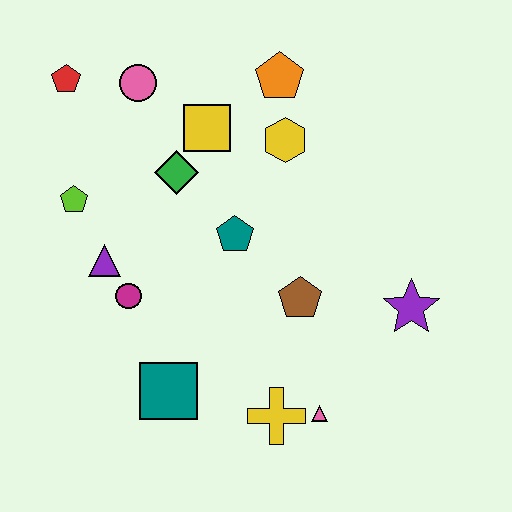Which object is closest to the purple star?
The brown pentagon is closest to the purple star.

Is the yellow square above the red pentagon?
No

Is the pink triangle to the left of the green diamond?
No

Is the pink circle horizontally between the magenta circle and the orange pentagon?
Yes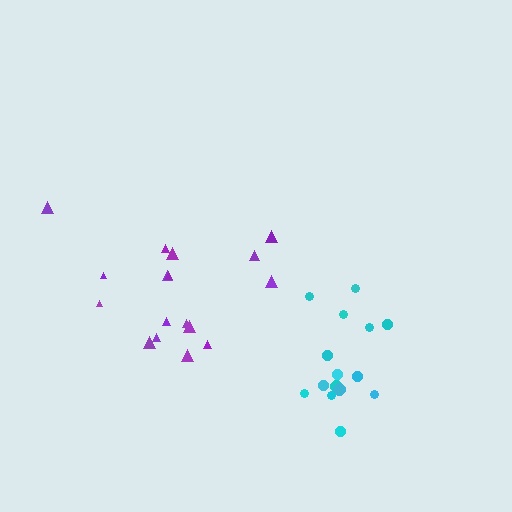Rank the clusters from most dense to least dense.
cyan, purple.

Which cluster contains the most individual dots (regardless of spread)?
Purple (17).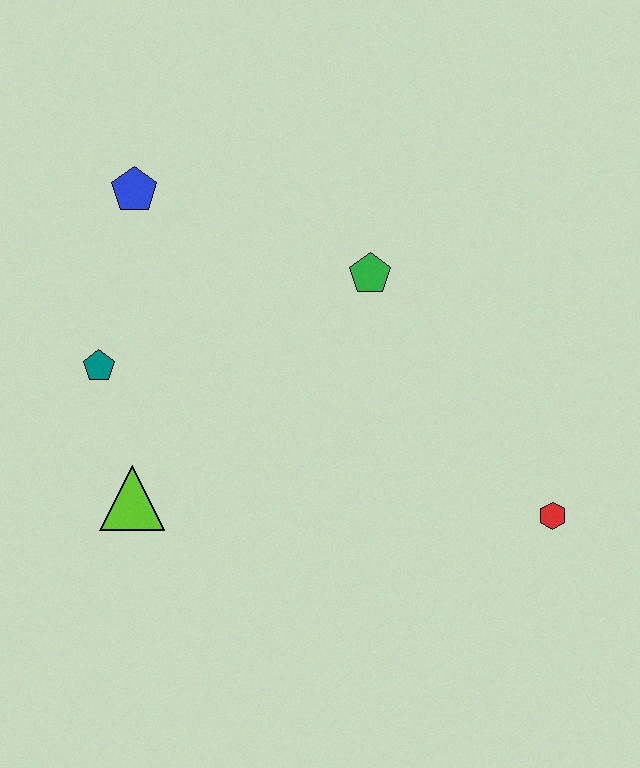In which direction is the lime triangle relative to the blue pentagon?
The lime triangle is below the blue pentagon.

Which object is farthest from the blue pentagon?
The red hexagon is farthest from the blue pentagon.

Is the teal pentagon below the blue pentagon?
Yes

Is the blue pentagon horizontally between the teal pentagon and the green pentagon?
Yes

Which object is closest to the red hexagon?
The green pentagon is closest to the red hexagon.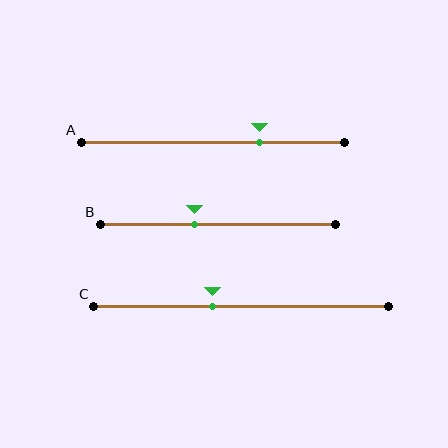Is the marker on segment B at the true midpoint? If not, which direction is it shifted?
No, the marker on segment B is shifted to the left by about 10% of the segment length.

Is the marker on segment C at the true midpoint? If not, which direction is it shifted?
No, the marker on segment C is shifted to the left by about 10% of the segment length.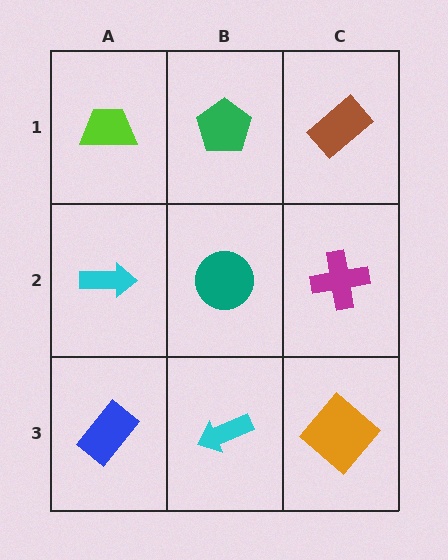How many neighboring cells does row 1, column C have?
2.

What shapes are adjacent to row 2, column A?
A lime trapezoid (row 1, column A), a blue rectangle (row 3, column A), a teal circle (row 2, column B).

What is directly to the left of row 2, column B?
A cyan arrow.